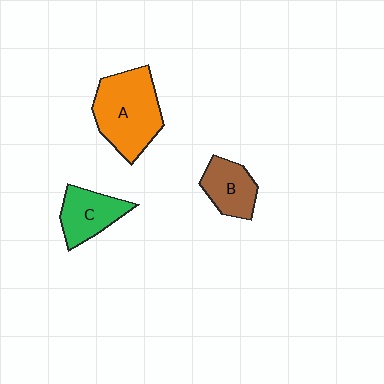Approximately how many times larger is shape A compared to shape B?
Approximately 1.8 times.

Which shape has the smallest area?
Shape B (brown).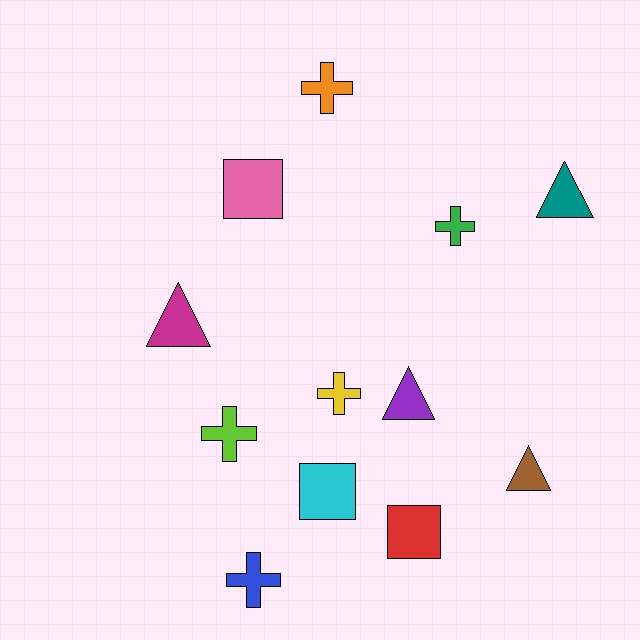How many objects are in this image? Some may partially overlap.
There are 12 objects.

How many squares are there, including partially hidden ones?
There are 3 squares.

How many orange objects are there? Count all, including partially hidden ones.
There is 1 orange object.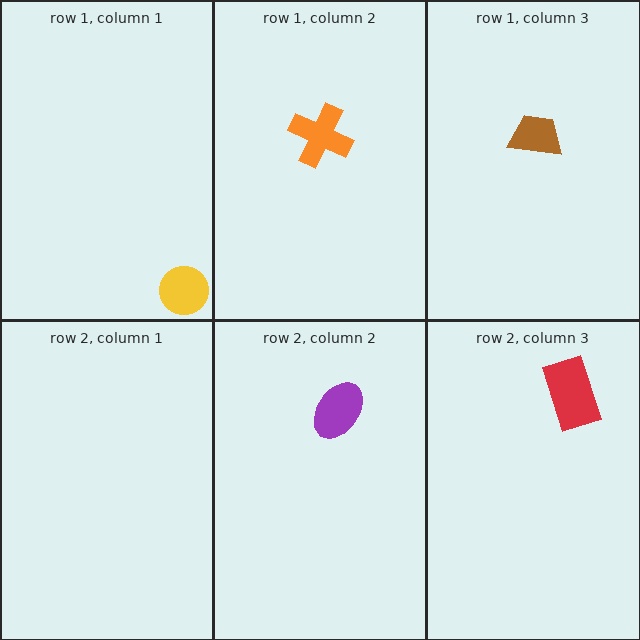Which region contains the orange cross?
The row 1, column 2 region.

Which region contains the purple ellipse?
The row 2, column 2 region.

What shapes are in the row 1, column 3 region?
The brown trapezoid.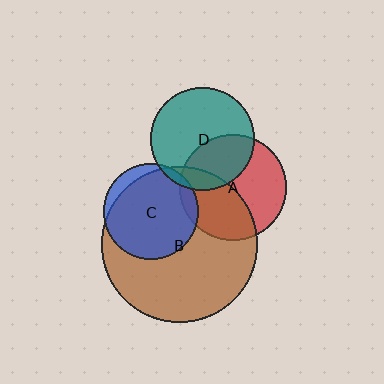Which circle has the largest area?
Circle B (brown).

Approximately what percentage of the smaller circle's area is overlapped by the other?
Approximately 35%.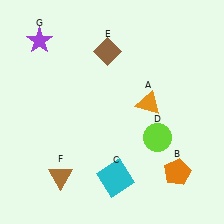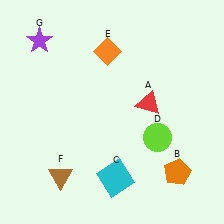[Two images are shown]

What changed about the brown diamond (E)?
In Image 1, E is brown. In Image 2, it changed to orange.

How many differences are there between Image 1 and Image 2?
There are 2 differences between the two images.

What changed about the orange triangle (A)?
In Image 1, A is orange. In Image 2, it changed to red.